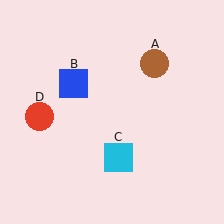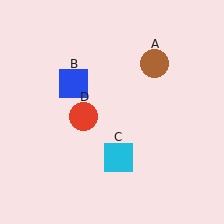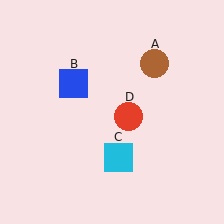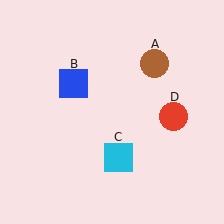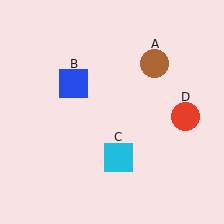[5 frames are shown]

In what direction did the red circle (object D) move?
The red circle (object D) moved right.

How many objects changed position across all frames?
1 object changed position: red circle (object D).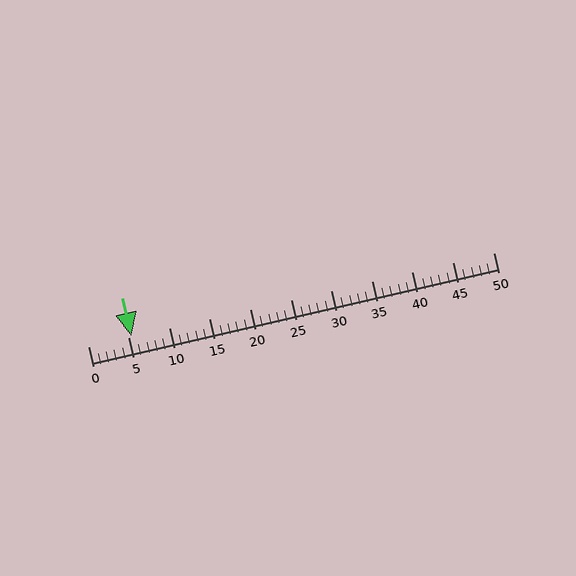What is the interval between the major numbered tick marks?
The major tick marks are spaced 5 units apart.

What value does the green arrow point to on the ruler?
The green arrow points to approximately 5.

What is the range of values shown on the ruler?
The ruler shows values from 0 to 50.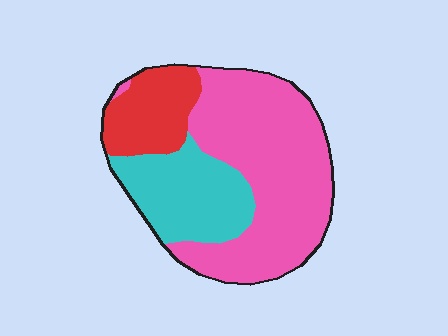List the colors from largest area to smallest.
From largest to smallest: pink, cyan, red.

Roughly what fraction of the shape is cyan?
Cyan takes up between a quarter and a half of the shape.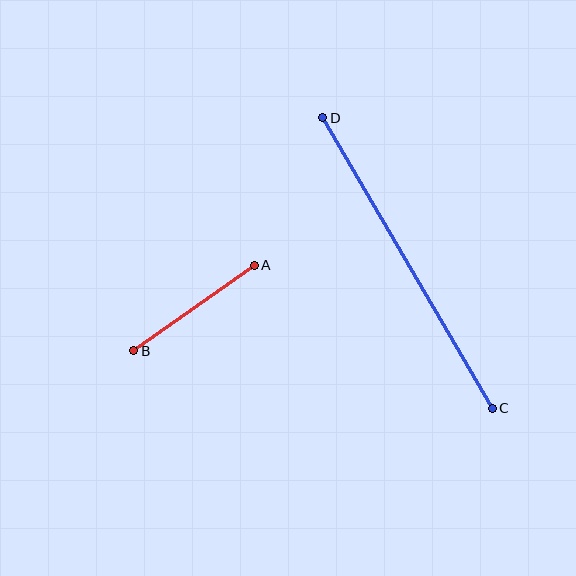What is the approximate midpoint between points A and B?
The midpoint is at approximately (194, 308) pixels.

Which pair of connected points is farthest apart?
Points C and D are farthest apart.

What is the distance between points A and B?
The distance is approximately 148 pixels.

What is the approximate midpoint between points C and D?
The midpoint is at approximately (408, 263) pixels.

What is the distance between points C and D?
The distance is approximately 336 pixels.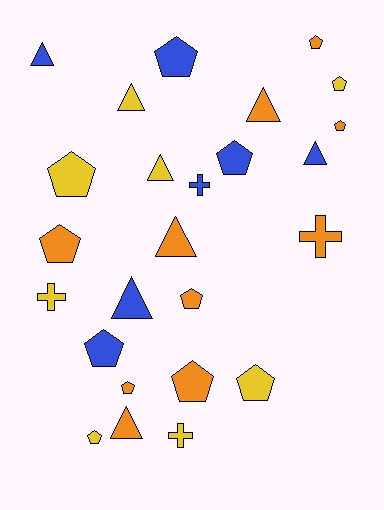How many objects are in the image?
There are 25 objects.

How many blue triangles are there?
There are 3 blue triangles.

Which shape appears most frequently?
Pentagon, with 13 objects.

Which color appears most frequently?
Orange, with 10 objects.